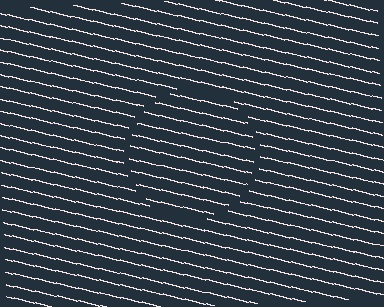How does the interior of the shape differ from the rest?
The interior of the shape contains the same grating, shifted by half a period — the contour is defined by the phase discontinuity where line-ends from the inner and outer gratings abut.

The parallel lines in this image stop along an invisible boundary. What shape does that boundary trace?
An illusory circle. The interior of the shape contains the same grating, shifted by half a period — the contour is defined by the phase discontinuity where line-ends from the inner and outer gratings abut.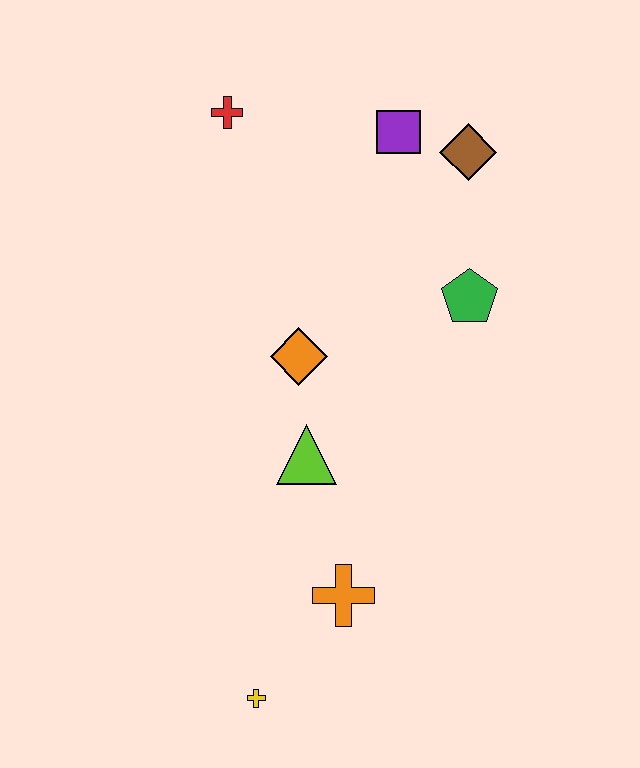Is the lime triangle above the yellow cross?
Yes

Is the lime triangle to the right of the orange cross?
No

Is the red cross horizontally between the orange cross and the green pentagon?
No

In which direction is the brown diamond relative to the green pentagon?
The brown diamond is above the green pentagon.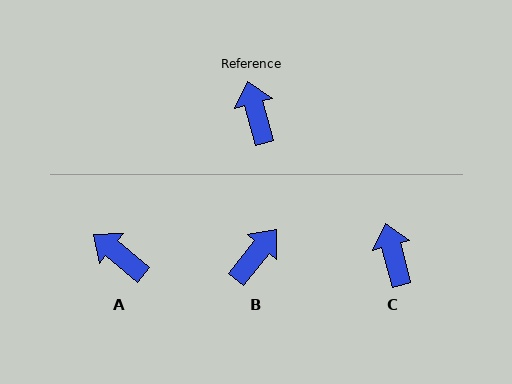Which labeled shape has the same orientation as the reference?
C.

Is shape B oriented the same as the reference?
No, it is off by about 54 degrees.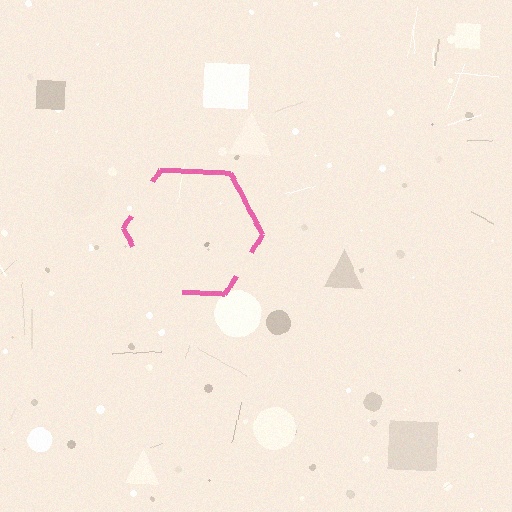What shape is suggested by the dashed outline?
The dashed outline suggests a hexagon.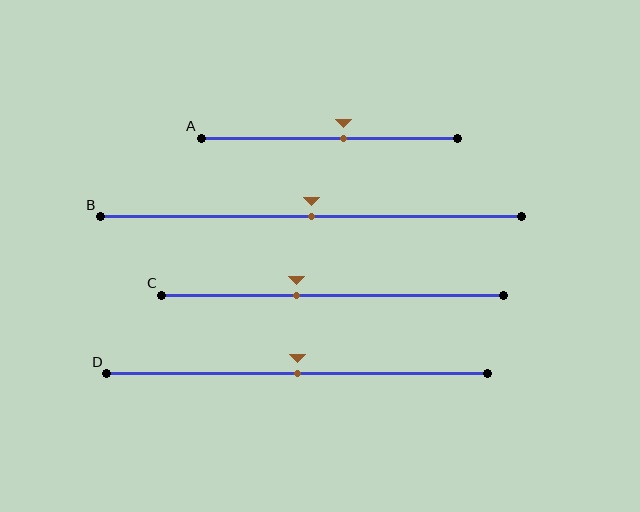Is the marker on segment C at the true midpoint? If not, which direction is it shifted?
No, the marker on segment C is shifted to the left by about 11% of the segment length.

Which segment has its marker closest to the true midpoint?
Segment B has its marker closest to the true midpoint.